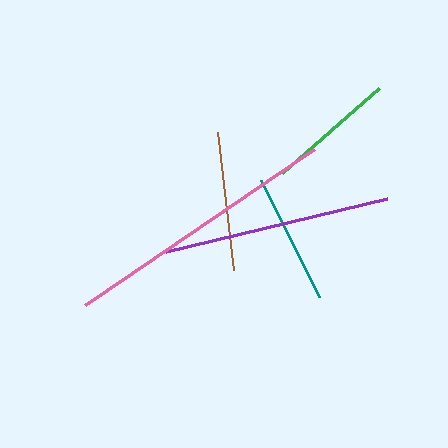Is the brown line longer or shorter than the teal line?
The brown line is longer than the teal line.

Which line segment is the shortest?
The green line is the shortest at approximately 129 pixels.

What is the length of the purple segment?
The purple segment is approximately 227 pixels long.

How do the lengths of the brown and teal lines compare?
The brown and teal lines are approximately the same length.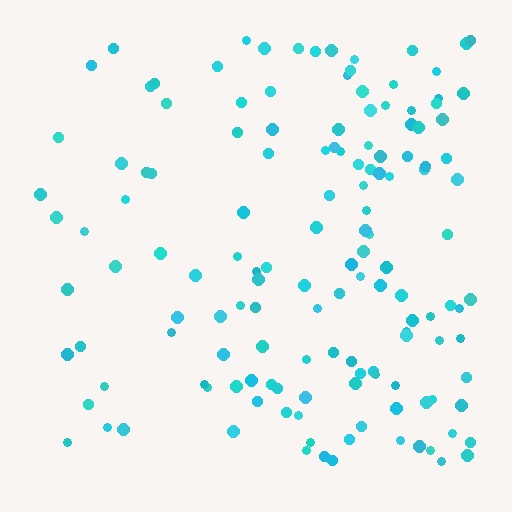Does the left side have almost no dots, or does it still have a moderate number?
Still a moderate number, just noticeably fewer than the right.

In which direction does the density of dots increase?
From left to right, with the right side densest.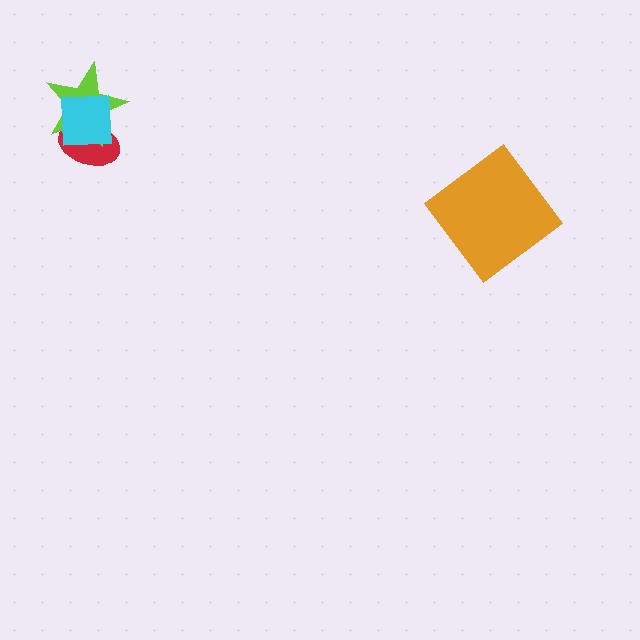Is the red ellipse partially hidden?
Yes, it is partially covered by another shape.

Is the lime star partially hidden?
Yes, it is partially covered by another shape.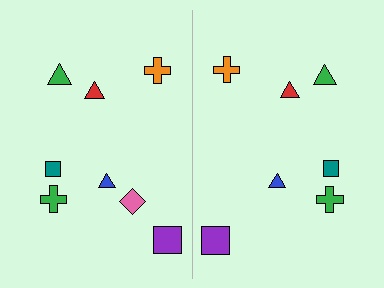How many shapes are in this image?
There are 15 shapes in this image.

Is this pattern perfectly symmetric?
No, the pattern is not perfectly symmetric. A pink diamond is missing from the right side.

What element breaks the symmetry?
A pink diamond is missing from the right side.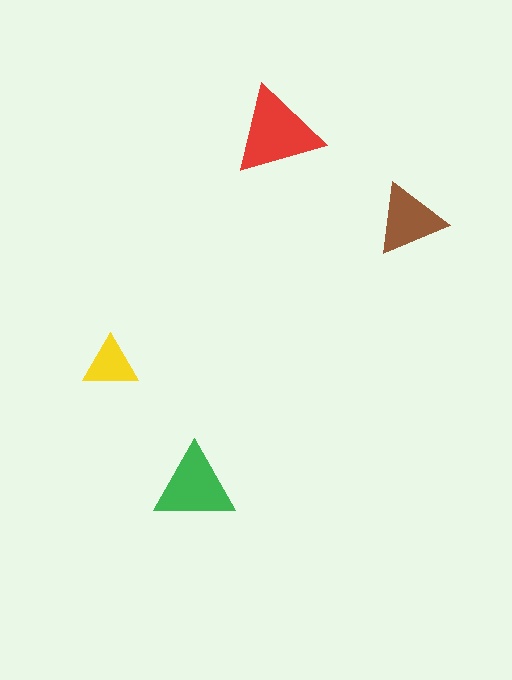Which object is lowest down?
The green triangle is bottommost.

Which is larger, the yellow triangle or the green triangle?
The green one.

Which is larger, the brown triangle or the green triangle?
The green one.